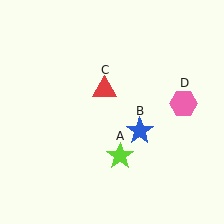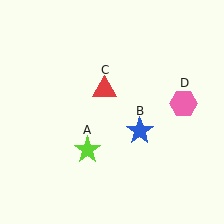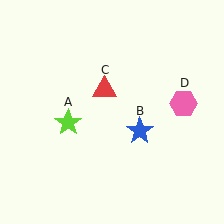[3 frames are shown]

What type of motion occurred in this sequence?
The lime star (object A) rotated clockwise around the center of the scene.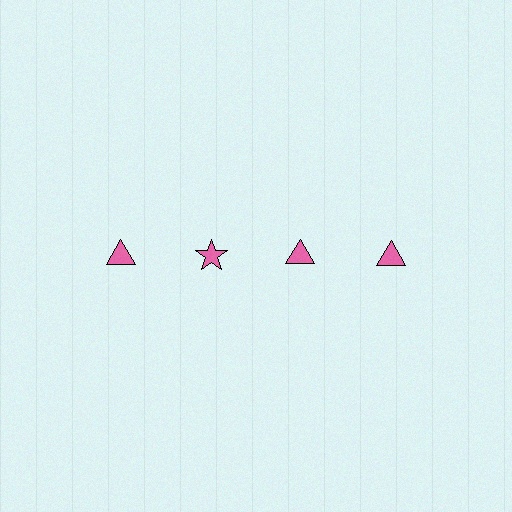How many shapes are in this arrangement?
There are 4 shapes arranged in a grid pattern.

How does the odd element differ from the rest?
It has a different shape: star instead of triangle.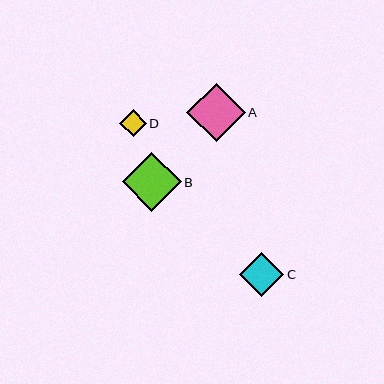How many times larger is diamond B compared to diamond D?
Diamond B is approximately 2.2 times the size of diamond D.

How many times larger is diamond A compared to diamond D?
Diamond A is approximately 2.2 times the size of diamond D.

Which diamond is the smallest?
Diamond D is the smallest with a size of approximately 26 pixels.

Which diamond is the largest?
Diamond B is the largest with a size of approximately 59 pixels.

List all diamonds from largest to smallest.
From largest to smallest: B, A, C, D.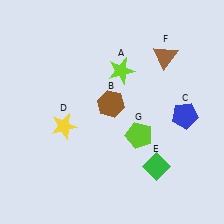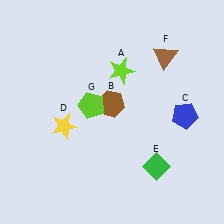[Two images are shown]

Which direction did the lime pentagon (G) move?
The lime pentagon (G) moved left.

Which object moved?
The lime pentagon (G) moved left.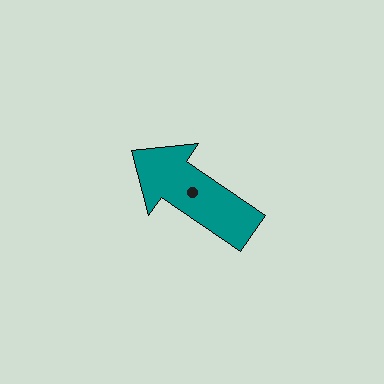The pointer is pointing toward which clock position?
Roughly 10 o'clock.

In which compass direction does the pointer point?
Northwest.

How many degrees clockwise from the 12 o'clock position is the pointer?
Approximately 305 degrees.